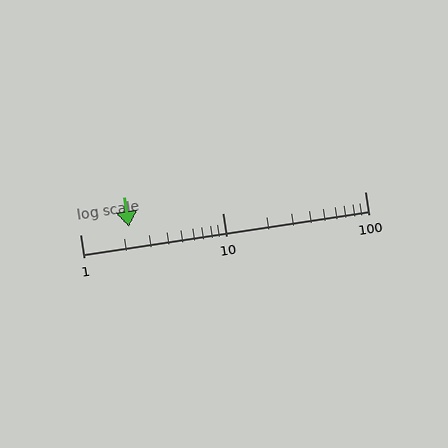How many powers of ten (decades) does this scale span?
The scale spans 2 decades, from 1 to 100.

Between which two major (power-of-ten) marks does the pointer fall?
The pointer is between 1 and 10.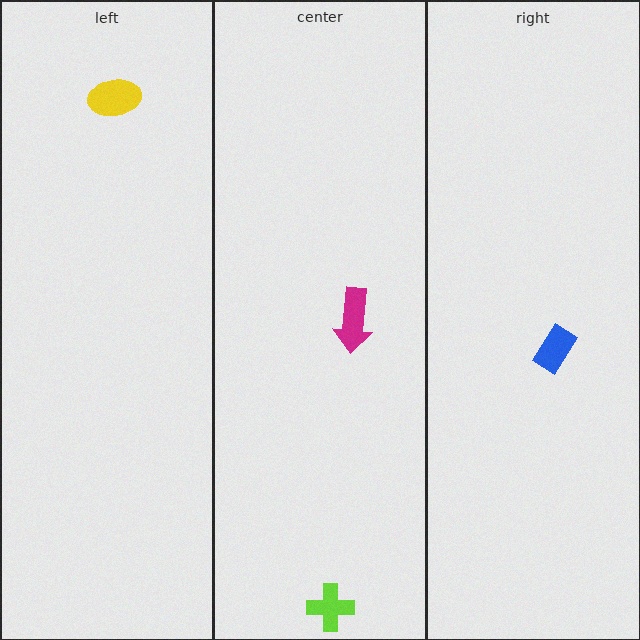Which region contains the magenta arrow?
The center region.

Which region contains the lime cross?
The center region.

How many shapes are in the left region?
1.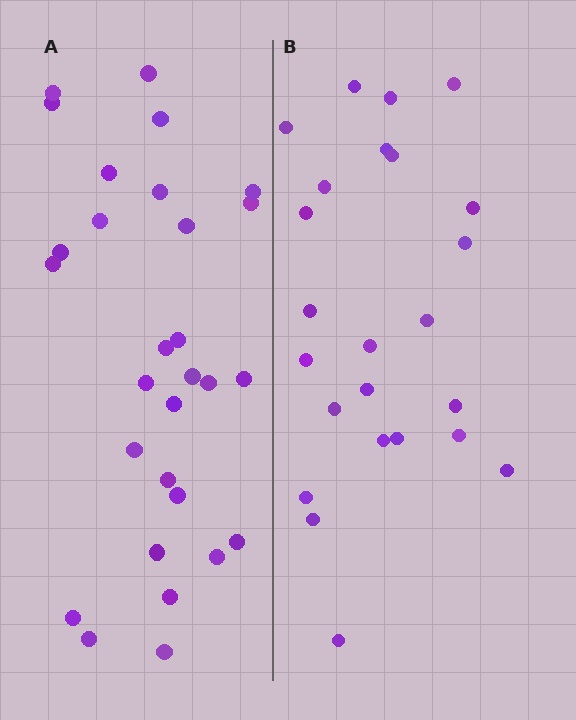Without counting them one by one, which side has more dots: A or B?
Region A (the left region) has more dots.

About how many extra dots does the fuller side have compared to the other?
Region A has about 5 more dots than region B.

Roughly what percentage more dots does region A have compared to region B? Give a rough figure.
About 20% more.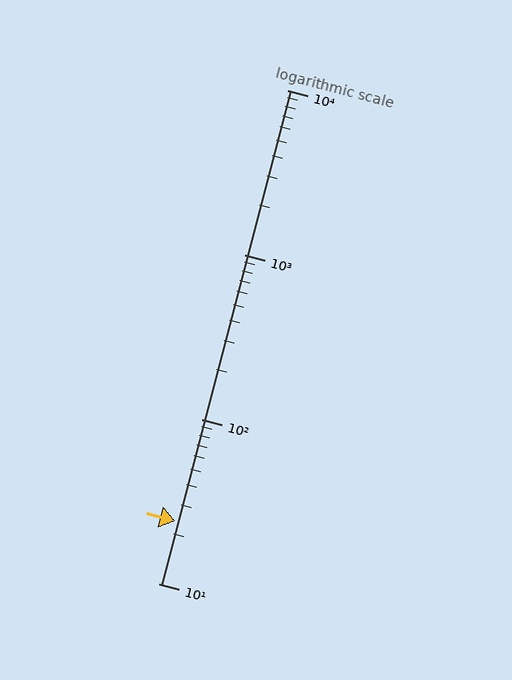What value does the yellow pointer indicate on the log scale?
The pointer indicates approximately 24.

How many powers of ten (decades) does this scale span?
The scale spans 3 decades, from 10 to 10000.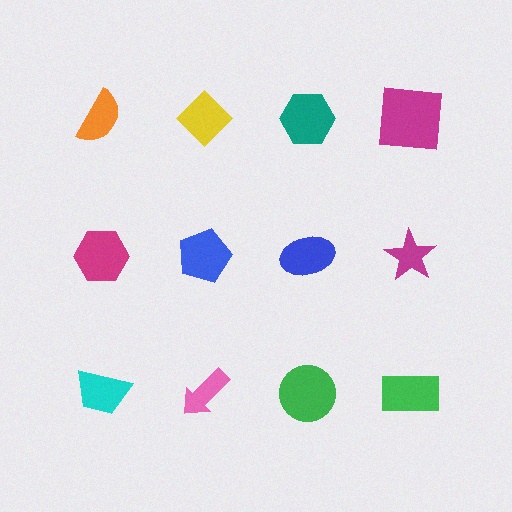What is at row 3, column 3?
A green circle.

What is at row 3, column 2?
A pink arrow.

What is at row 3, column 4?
A green rectangle.